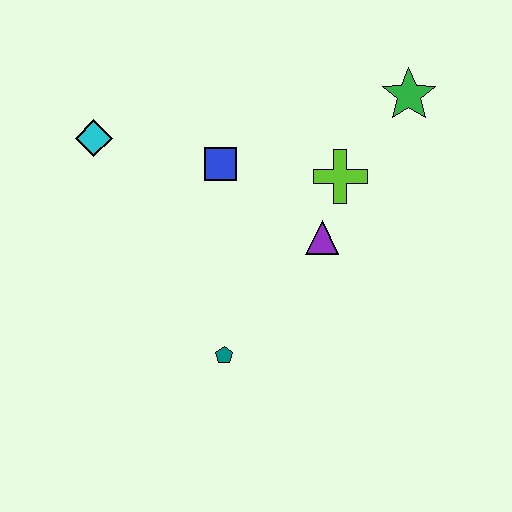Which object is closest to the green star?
The lime cross is closest to the green star.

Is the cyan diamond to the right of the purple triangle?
No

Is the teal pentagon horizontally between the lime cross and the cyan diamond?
Yes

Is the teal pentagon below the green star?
Yes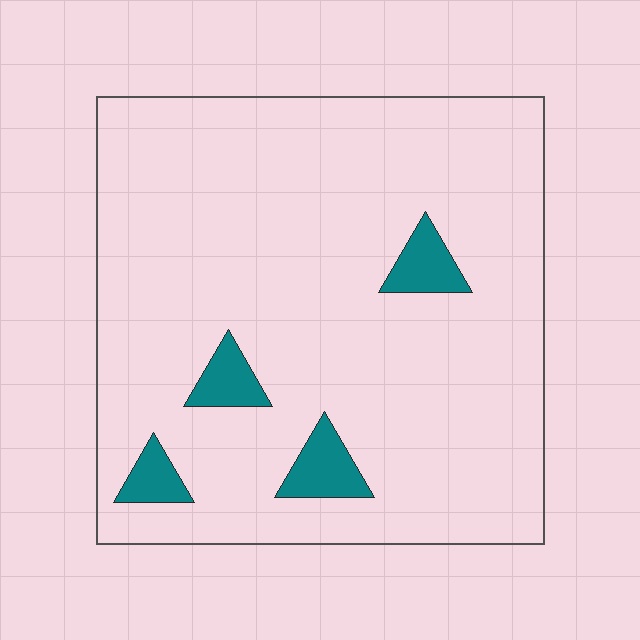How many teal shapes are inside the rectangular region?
4.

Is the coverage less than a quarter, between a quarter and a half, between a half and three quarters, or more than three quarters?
Less than a quarter.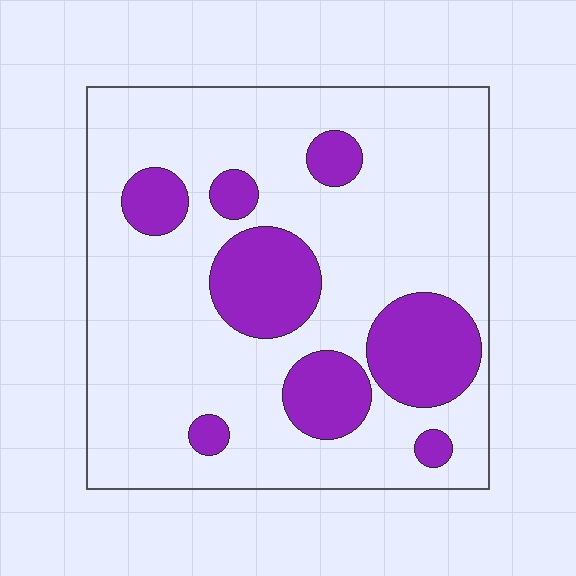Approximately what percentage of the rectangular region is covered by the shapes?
Approximately 25%.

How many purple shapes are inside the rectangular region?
8.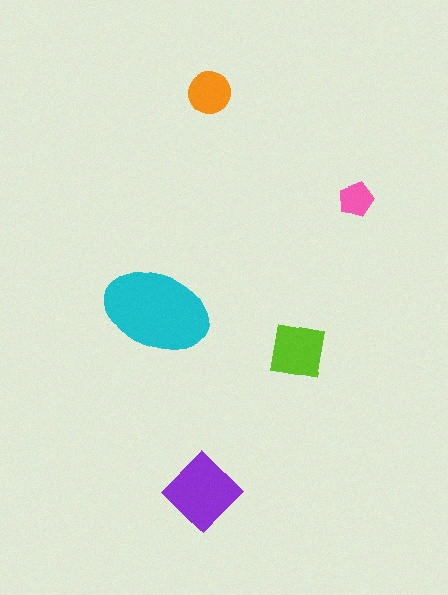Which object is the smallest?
The pink pentagon.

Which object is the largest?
The cyan ellipse.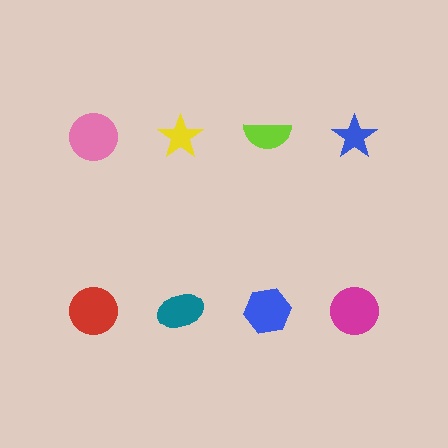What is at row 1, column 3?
A lime semicircle.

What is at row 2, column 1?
A red circle.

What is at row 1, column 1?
A pink circle.